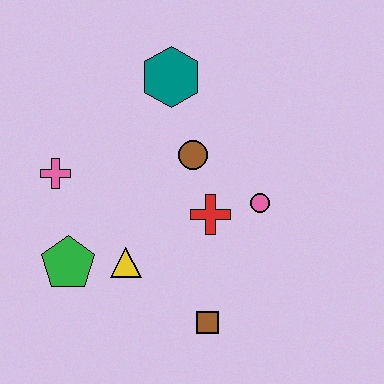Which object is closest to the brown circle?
The red cross is closest to the brown circle.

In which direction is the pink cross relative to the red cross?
The pink cross is to the left of the red cross.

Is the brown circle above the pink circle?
Yes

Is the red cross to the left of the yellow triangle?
No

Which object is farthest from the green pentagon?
The teal hexagon is farthest from the green pentagon.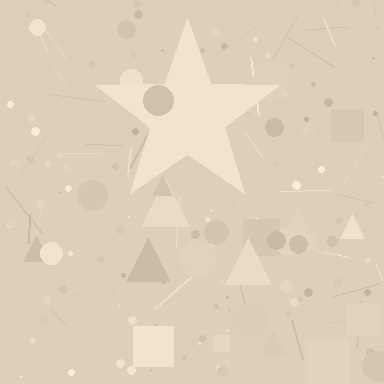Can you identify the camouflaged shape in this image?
The camouflaged shape is a star.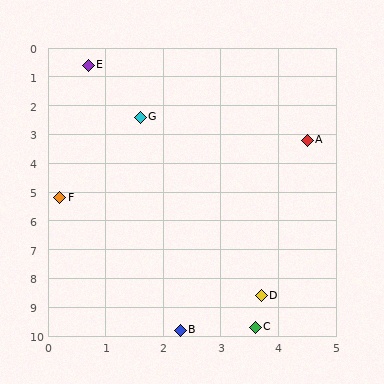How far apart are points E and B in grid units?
Points E and B are about 9.3 grid units apart.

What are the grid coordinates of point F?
Point F is at approximately (0.2, 5.2).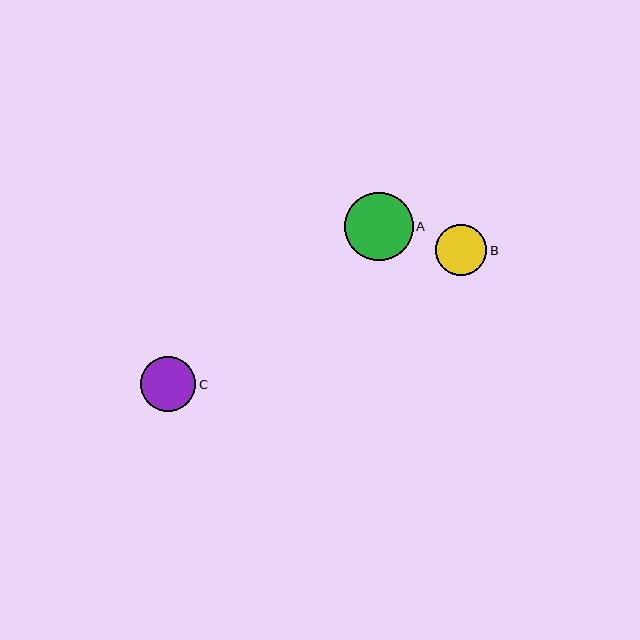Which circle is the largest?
Circle A is the largest with a size of approximately 68 pixels.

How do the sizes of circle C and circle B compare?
Circle C and circle B are approximately the same size.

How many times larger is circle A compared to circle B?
Circle A is approximately 1.3 times the size of circle B.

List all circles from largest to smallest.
From largest to smallest: A, C, B.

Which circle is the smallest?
Circle B is the smallest with a size of approximately 52 pixels.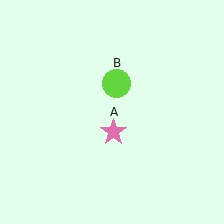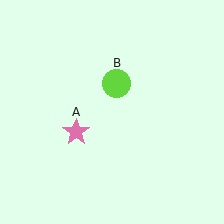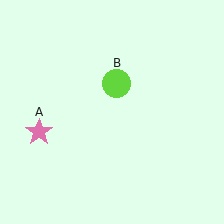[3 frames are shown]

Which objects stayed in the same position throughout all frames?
Lime circle (object B) remained stationary.